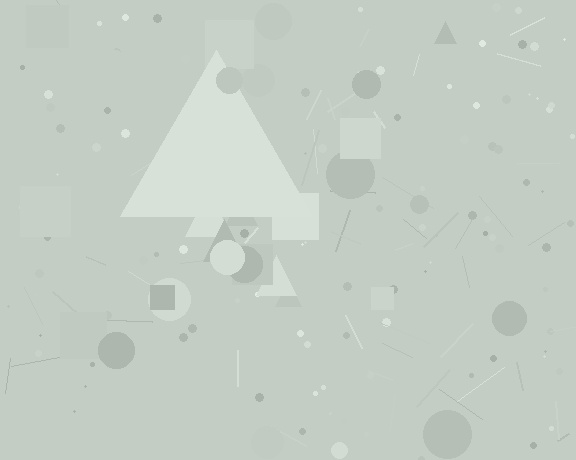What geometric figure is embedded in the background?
A triangle is embedded in the background.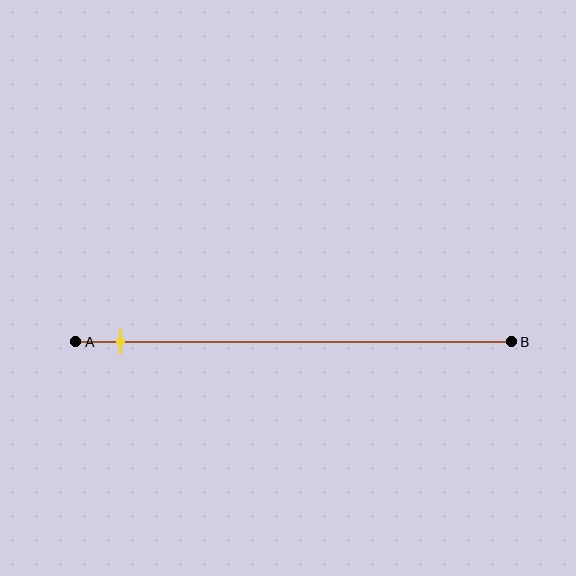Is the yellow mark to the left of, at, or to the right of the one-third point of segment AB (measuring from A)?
The yellow mark is to the left of the one-third point of segment AB.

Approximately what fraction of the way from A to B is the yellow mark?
The yellow mark is approximately 10% of the way from A to B.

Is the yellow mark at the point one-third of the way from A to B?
No, the mark is at about 10% from A, not at the 33% one-third point.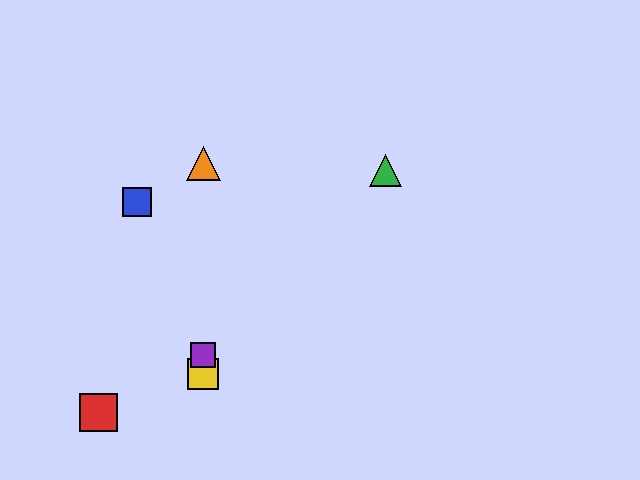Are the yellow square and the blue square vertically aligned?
No, the yellow square is at x≈203 and the blue square is at x≈137.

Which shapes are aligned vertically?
The yellow square, the purple square, the orange triangle are aligned vertically.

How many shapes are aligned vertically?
3 shapes (the yellow square, the purple square, the orange triangle) are aligned vertically.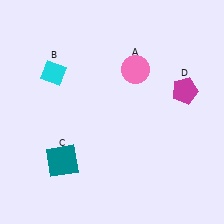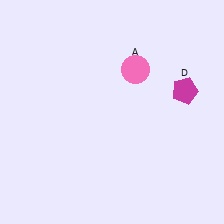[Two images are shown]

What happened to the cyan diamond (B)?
The cyan diamond (B) was removed in Image 2. It was in the top-left area of Image 1.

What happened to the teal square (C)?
The teal square (C) was removed in Image 2. It was in the bottom-left area of Image 1.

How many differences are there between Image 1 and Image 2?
There are 2 differences between the two images.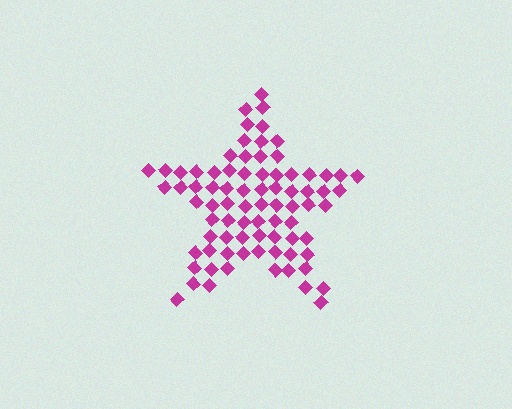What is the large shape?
The large shape is a star.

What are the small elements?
The small elements are diamonds.